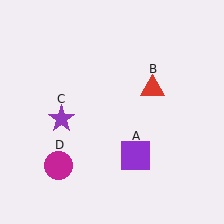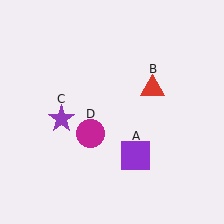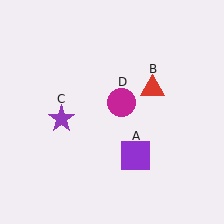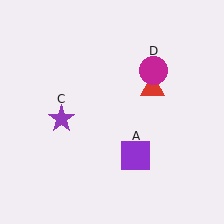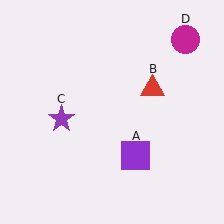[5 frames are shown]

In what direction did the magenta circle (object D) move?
The magenta circle (object D) moved up and to the right.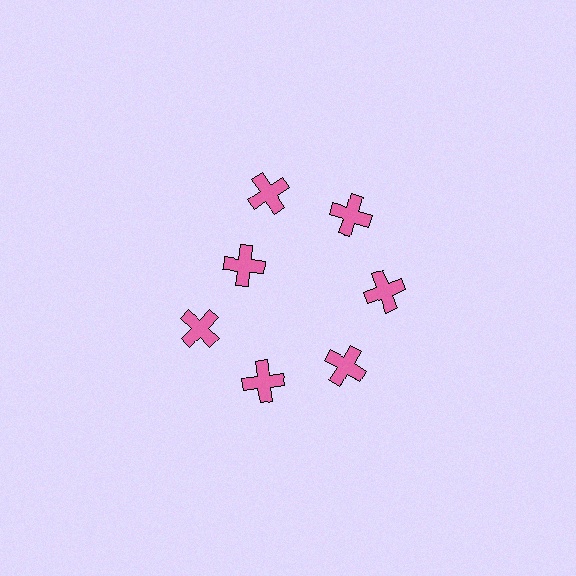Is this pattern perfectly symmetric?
No. The 7 pink crosses are arranged in a ring, but one element near the 10 o'clock position is pulled inward toward the center, breaking the 7-fold rotational symmetry.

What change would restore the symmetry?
The symmetry would be restored by moving it outward, back onto the ring so that all 7 crosses sit at equal angles and equal distance from the center.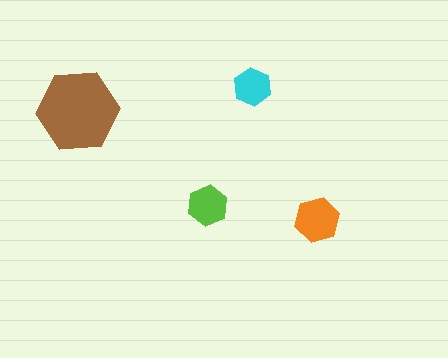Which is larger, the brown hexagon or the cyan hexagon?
The brown one.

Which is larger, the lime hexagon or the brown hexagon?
The brown one.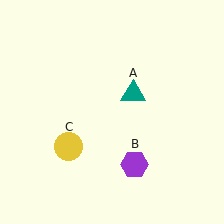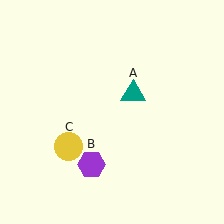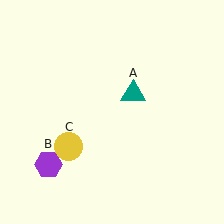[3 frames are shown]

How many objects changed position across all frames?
1 object changed position: purple hexagon (object B).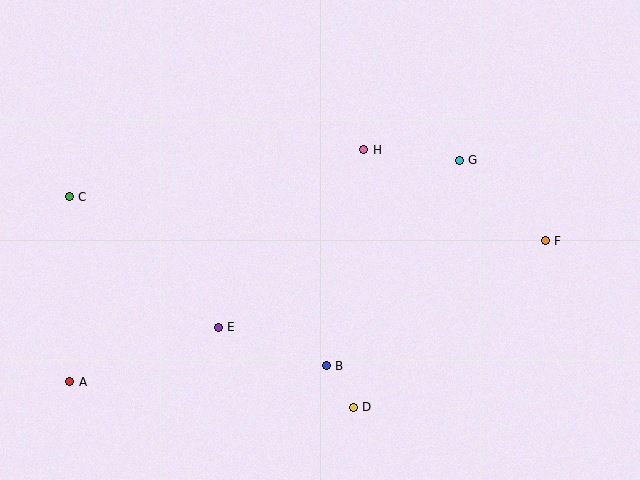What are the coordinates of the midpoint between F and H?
The midpoint between F and H is at (454, 195).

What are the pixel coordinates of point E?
Point E is at (218, 327).